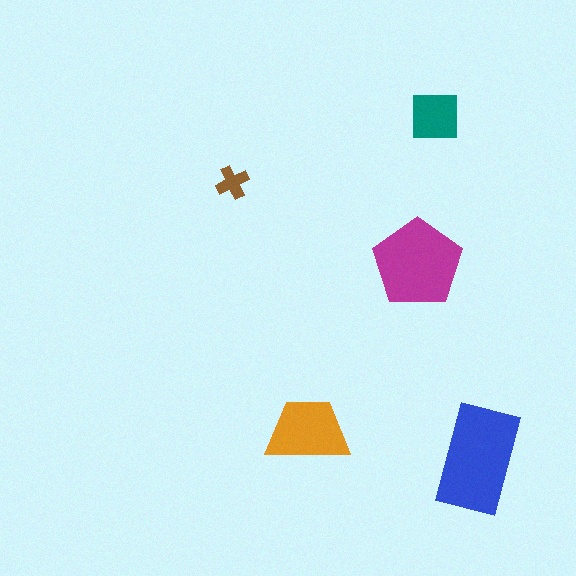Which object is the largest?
The blue rectangle.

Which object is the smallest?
The brown cross.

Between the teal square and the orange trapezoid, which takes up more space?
The orange trapezoid.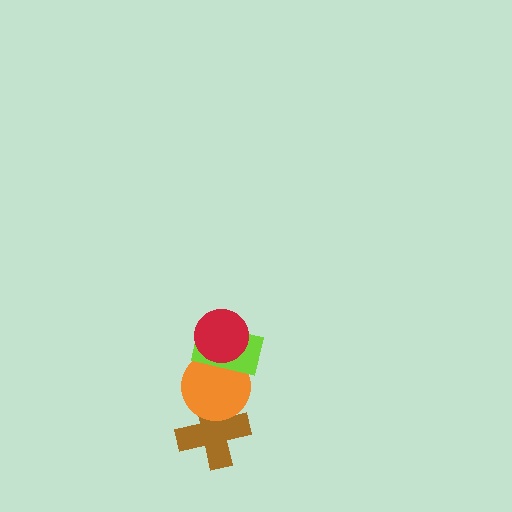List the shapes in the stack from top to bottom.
From top to bottom: the red circle, the lime rectangle, the orange circle, the brown cross.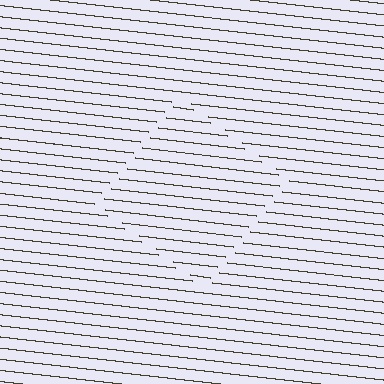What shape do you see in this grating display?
An illusory square. The interior of the shape contains the same grating, shifted by half a period — the contour is defined by the phase discontinuity where line-ends from the inner and outer gratings abut.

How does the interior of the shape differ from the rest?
The interior of the shape contains the same grating, shifted by half a period — the contour is defined by the phase discontinuity where line-ends from the inner and outer gratings abut.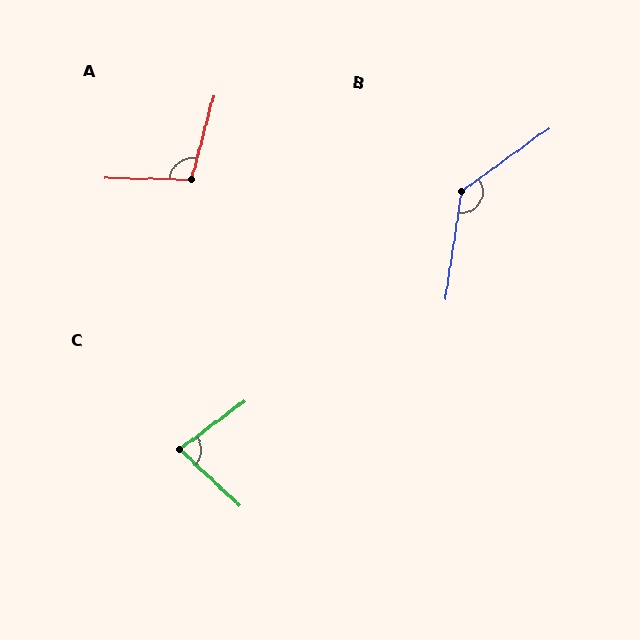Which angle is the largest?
B, at approximately 135 degrees.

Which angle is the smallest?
C, at approximately 80 degrees.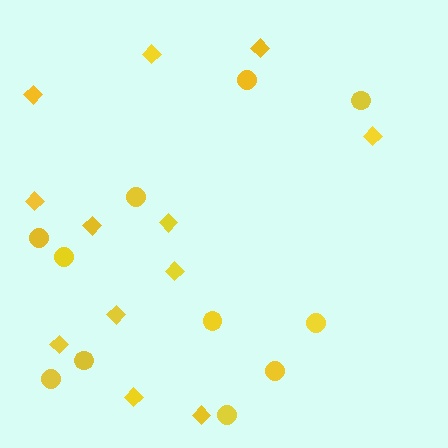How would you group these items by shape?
There are 2 groups: one group of circles (11) and one group of diamonds (12).